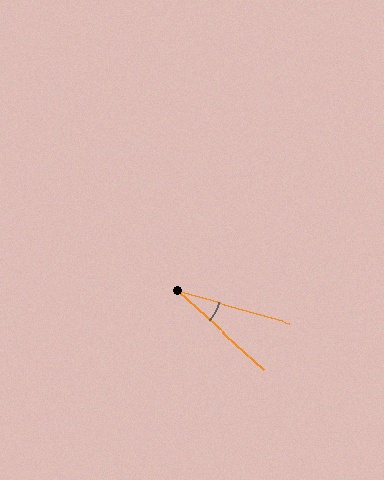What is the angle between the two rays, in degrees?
Approximately 26 degrees.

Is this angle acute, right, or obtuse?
It is acute.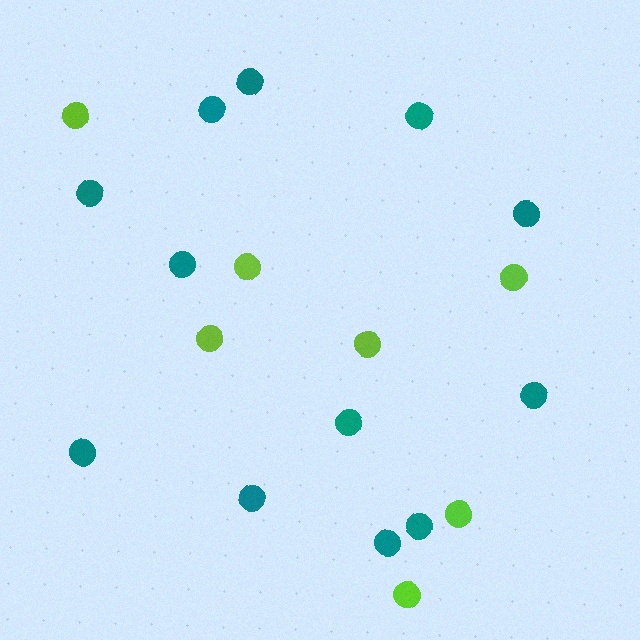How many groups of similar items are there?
There are 2 groups: one group of teal circles (12) and one group of lime circles (7).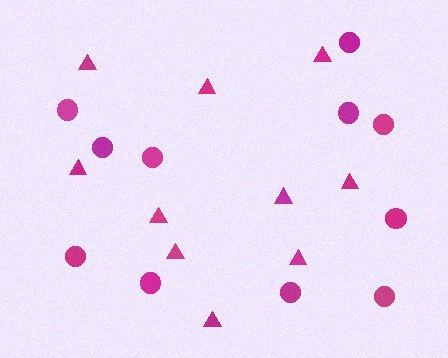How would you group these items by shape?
There are 2 groups: one group of circles (11) and one group of triangles (10).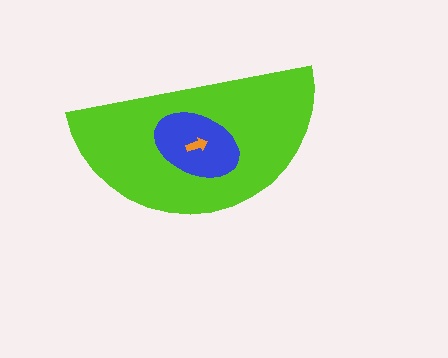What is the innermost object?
The orange arrow.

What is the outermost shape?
The lime semicircle.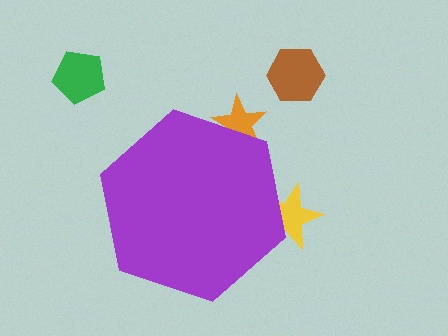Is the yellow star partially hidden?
Yes, the yellow star is partially hidden behind the purple hexagon.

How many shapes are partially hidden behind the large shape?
2 shapes are partially hidden.